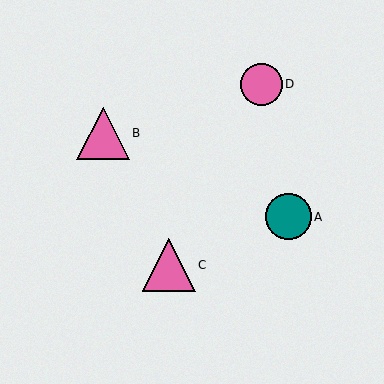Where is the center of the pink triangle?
The center of the pink triangle is at (103, 133).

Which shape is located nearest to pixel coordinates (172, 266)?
The pink triangle (labeled C) at (169, 265) is nearest to that location.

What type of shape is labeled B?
Shape B is a pink triangle.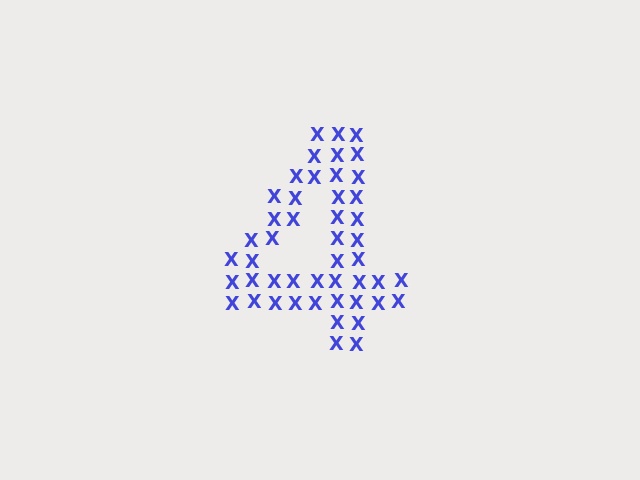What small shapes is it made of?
It is made of small letter X's.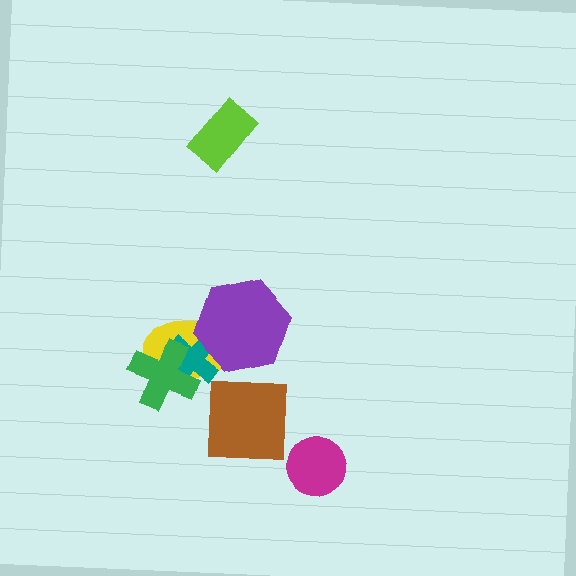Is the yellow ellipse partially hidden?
Yes, it is partially covered by another shape.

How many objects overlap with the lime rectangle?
0 objects overlap with the lime rectangle.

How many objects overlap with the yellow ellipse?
3 objects overlap with the yellow ellipse.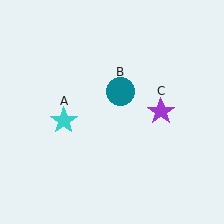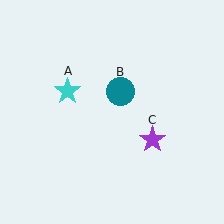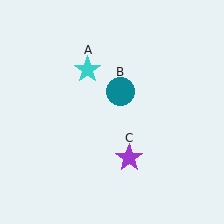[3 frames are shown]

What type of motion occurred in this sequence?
The cyan star (object A), purple star (object C) rotated clockwise around the center of the scene.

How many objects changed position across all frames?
2 objects changed position: cyan star (object A), purple star (object C).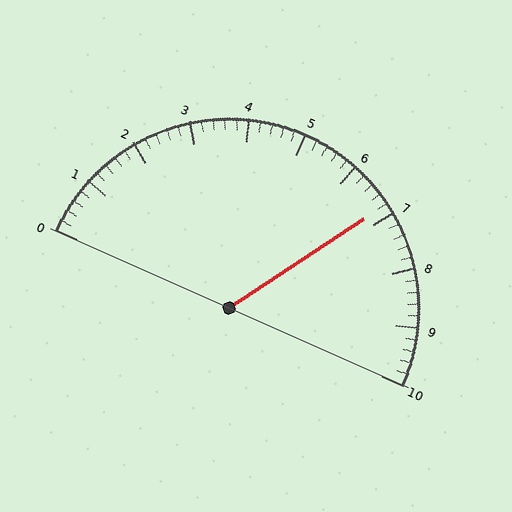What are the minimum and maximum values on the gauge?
The gauge ranges from 0 to 10.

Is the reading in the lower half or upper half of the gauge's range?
The reading is in the upper half of the range (0 to 10).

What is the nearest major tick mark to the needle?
The nearest major tick mark is 7.